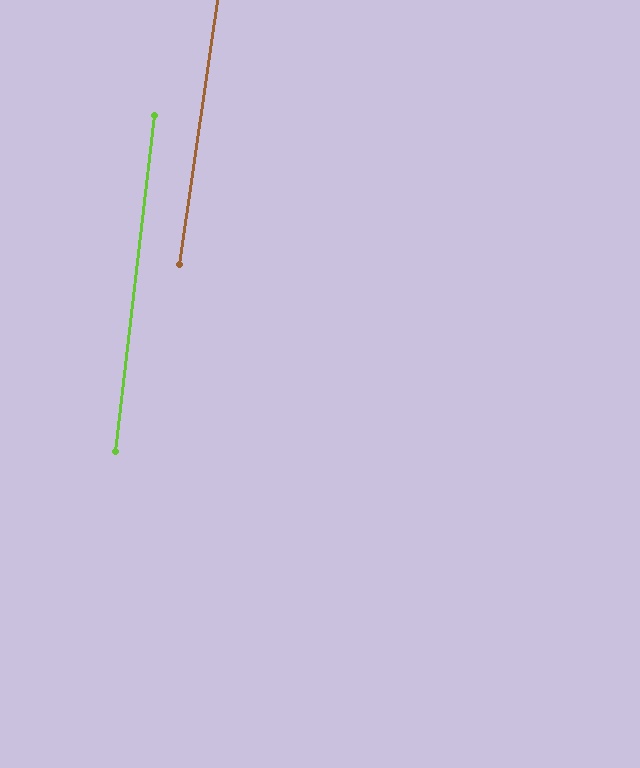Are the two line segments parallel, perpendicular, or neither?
Parallel — their directions differ by only 1.4°.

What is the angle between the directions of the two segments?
Approximately 1 degree.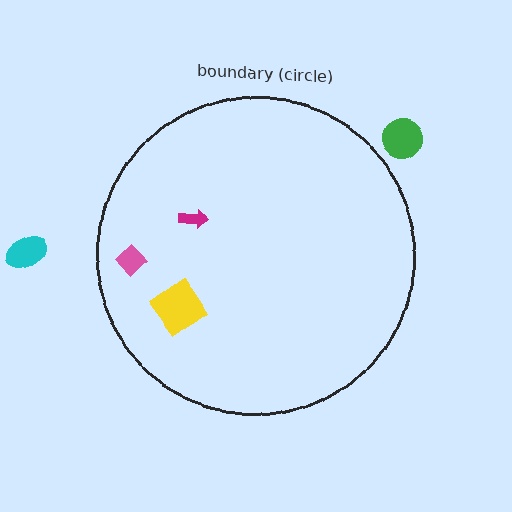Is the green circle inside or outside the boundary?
Outside.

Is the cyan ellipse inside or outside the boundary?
Outside.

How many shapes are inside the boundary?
3 inside, 2 outside.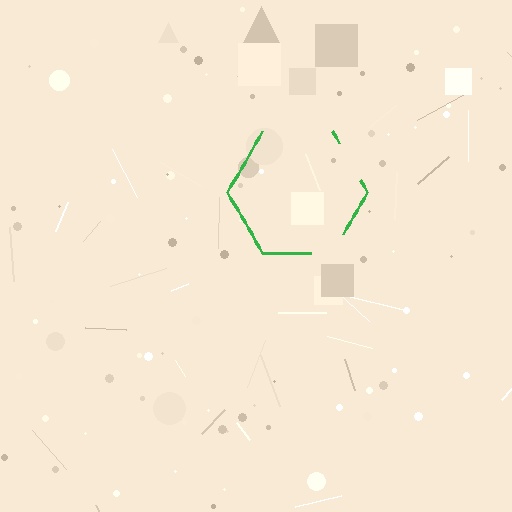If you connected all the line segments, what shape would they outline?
They would outline a hexagon.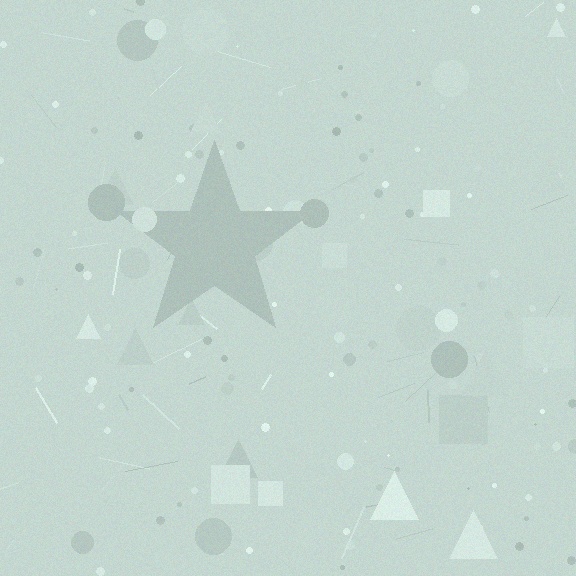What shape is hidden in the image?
A star is hidden in the image.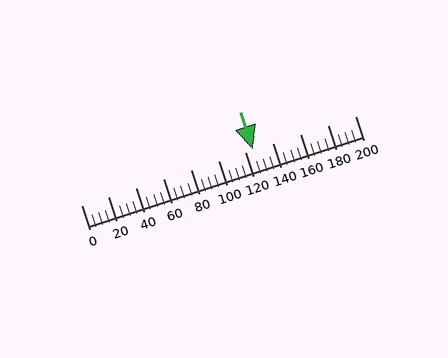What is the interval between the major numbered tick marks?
The major tick marks are spaced 20 units apart.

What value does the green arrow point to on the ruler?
The green arrow points to approximately 125.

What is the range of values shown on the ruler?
The ruler shows values from 0 to 200.